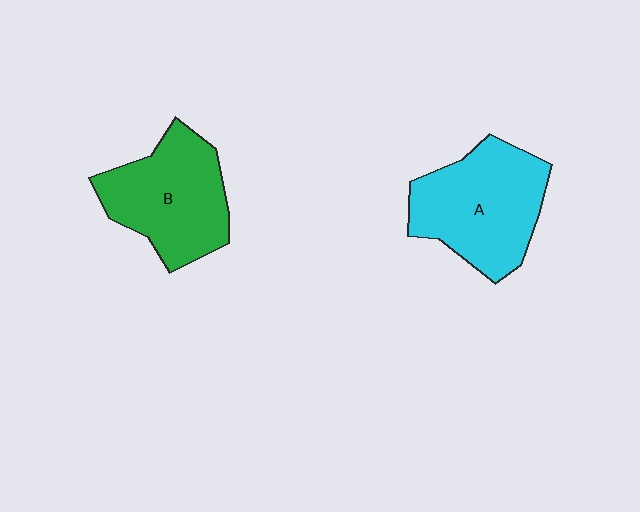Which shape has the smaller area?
Shape B (green).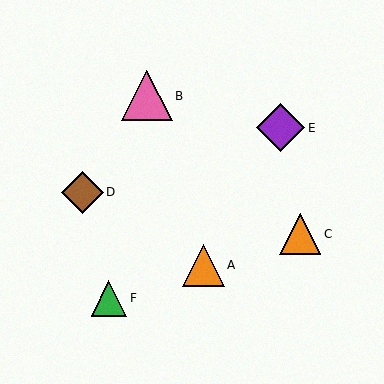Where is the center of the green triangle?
The center of the green triangle is at (109, 298).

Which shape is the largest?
The pink triangle (labeled B) is the largest.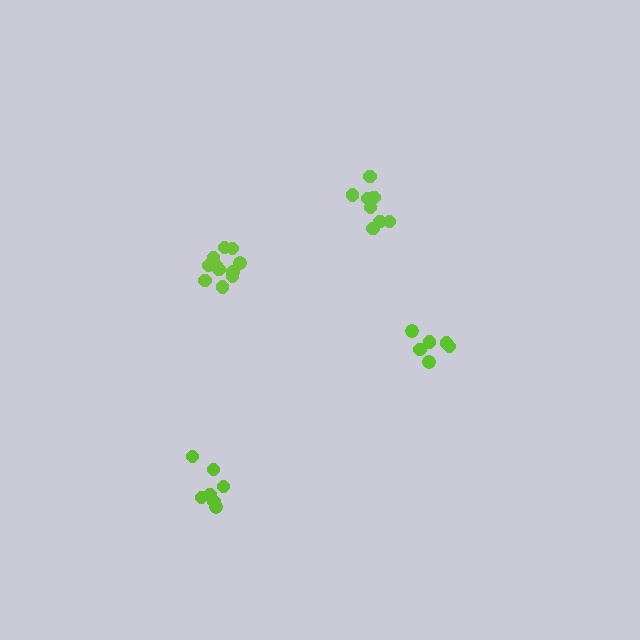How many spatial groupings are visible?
There are 4 spatial groupings.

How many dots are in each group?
Group 1: 7 dots, Group 2: 11 dots, Group 3: 8 dots, Group 4: 7 dots (33 total).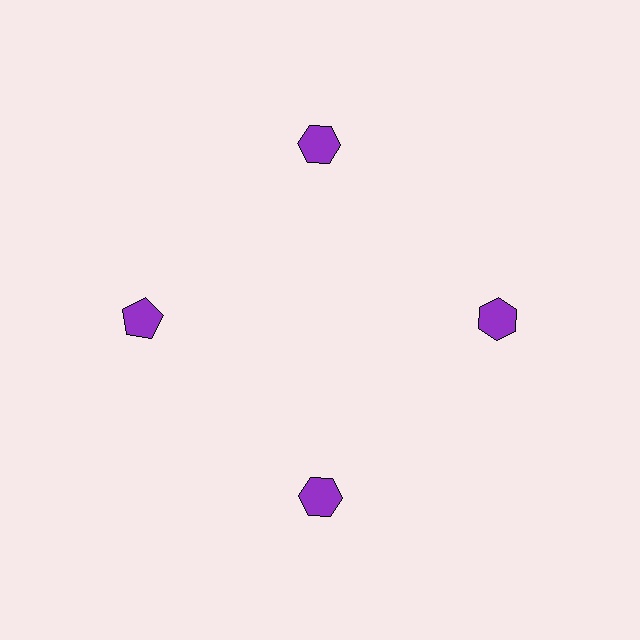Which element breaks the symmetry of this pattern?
The purple pentagon at roughly the 9 o'clock position breaks the symmetry. All other shapes are purple hexagons.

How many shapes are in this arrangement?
There are 4 shapes arranged in a ring pattern.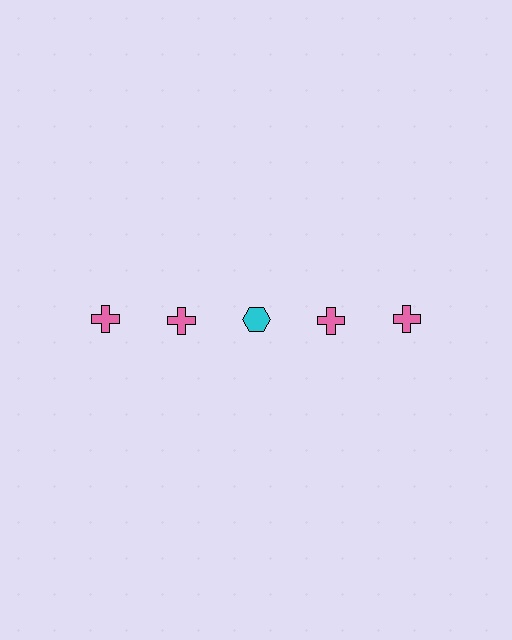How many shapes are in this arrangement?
There are 5 shapes arranged in a grid pattern.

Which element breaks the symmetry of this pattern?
The cyan hexagon in the top row, center column breaks the symmetry. All other shapes are pink crosses.